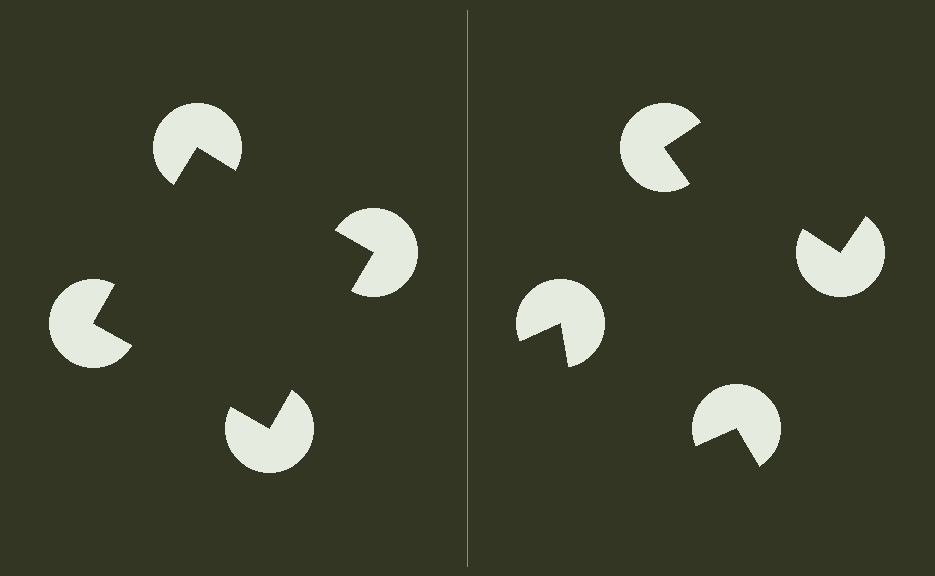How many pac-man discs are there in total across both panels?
8 — 4 on each side.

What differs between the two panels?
The pac-man discs are positioned identically on both sides; only the wedge orientations differ. On the left they align to a square; on the right they are misaligned.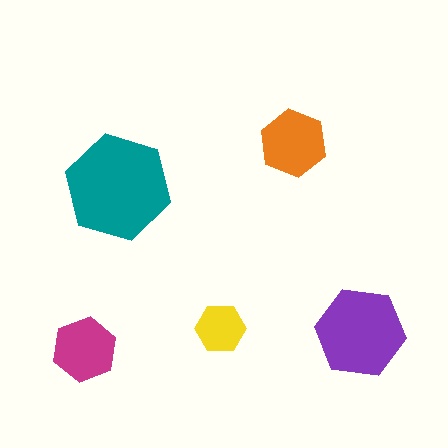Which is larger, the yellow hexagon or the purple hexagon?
The purple one.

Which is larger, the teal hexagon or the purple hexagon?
The teal one.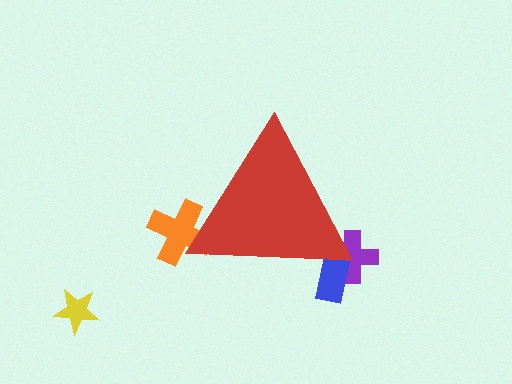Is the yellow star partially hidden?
No, the yellow star is fully visible.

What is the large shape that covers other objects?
A red triangle.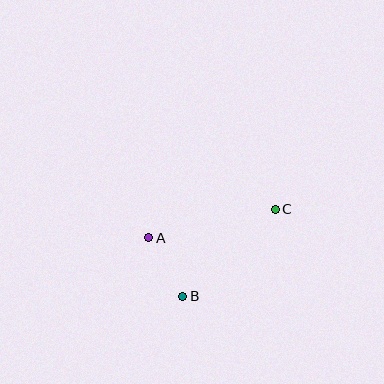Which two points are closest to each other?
Points A and B are closest to each other.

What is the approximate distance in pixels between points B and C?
The distance between B and C is approximately 127 pixels.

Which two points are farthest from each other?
Points A and C are farthest from each other.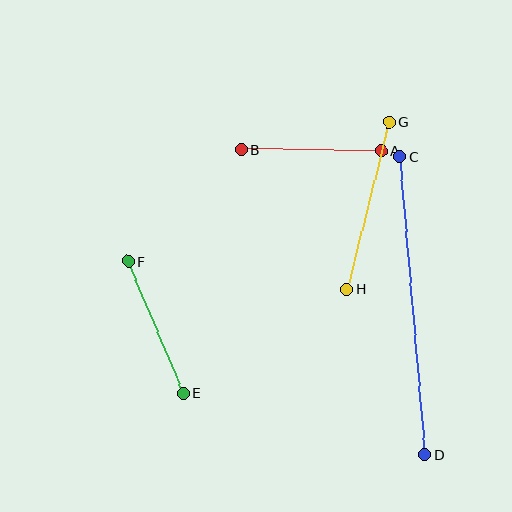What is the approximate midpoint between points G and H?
The midpoint is at approximately (368, 205) pixels.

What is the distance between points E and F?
The distance is approximately 143 pixels.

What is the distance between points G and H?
The distance is approximately 173 pixels.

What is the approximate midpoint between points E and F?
The midpoint is at approximately (156, 327) pixels.